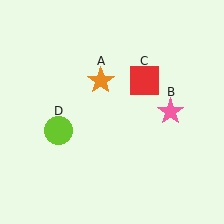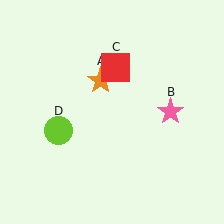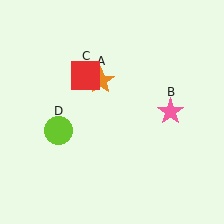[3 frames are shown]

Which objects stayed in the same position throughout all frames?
Orange star (object A) and pink star (object B) and lime circle (object D) remained stationary.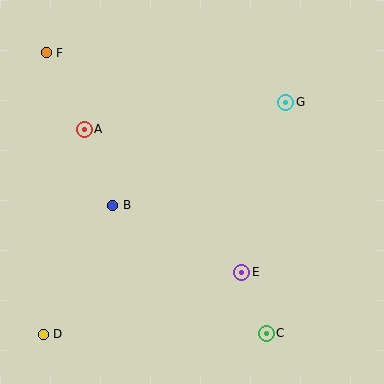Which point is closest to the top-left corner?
Point F is closest to the top-left corner.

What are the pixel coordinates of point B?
Point B is at (113, 205).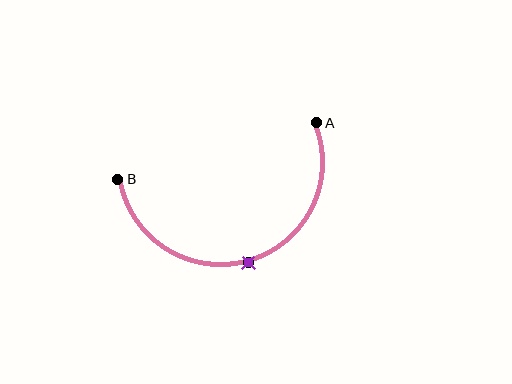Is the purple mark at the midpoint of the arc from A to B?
Yes. The purple mark lies on the arc at equal arc-length from both A and B — it is the arc midpoint.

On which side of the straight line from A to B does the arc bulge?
The arc bulges below the straight line connecting A and B.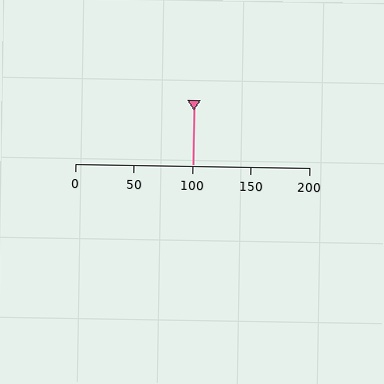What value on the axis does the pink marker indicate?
The marker indicates approximately 100.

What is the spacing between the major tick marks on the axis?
The major ticks are spaced 50 apart.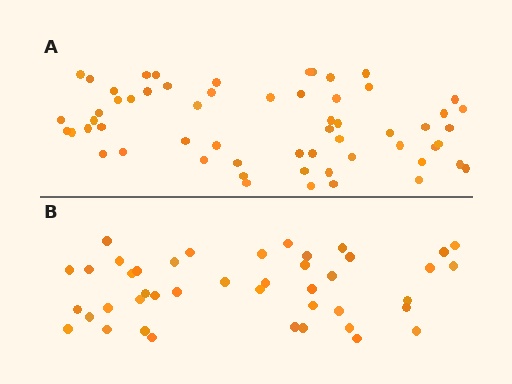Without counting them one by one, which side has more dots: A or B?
Region A (the top region) has more dots.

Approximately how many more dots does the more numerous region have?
Region A has approximately 15 more dots than region B.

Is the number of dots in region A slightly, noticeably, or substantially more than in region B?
Region A has noticeably more, but not dramatically so. The ratio is roughly 1.4 to 1.